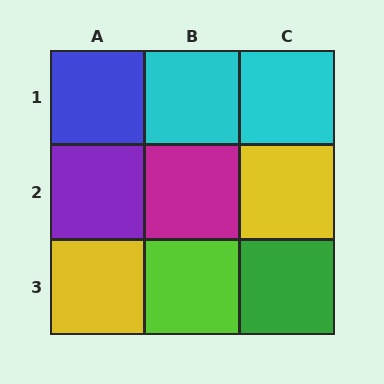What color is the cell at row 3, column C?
Green.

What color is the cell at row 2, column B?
Magenta.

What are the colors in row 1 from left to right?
Blue, cyan, cyan.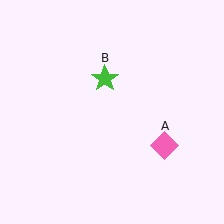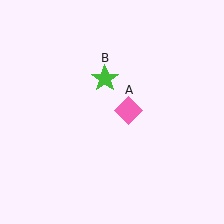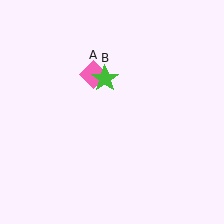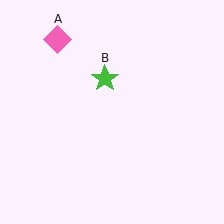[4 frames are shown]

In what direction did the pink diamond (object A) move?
The pink diamond (object A) moved up and to the left.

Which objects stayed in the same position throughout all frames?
Green star (object B) remained stationary.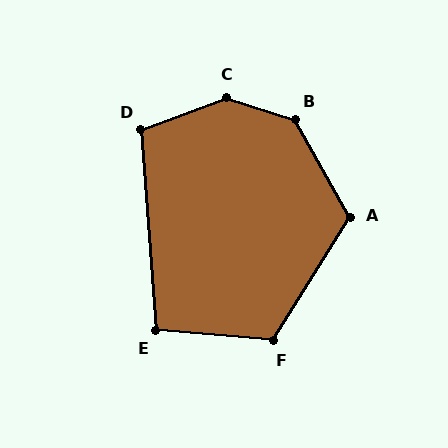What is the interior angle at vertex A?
Approximately 119 degrees (obtuse).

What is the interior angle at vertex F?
Approximately 117 degrees (obtuse).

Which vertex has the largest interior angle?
C, at approximately 142 degrees.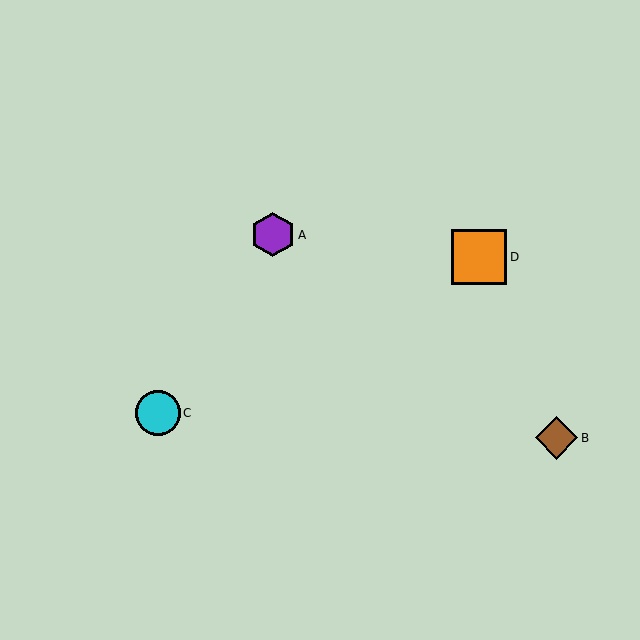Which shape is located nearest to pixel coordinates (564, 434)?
The brown diamond (labeled B) at (556, 438) is nearest to that location.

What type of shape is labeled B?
Shape B is a brown diamond.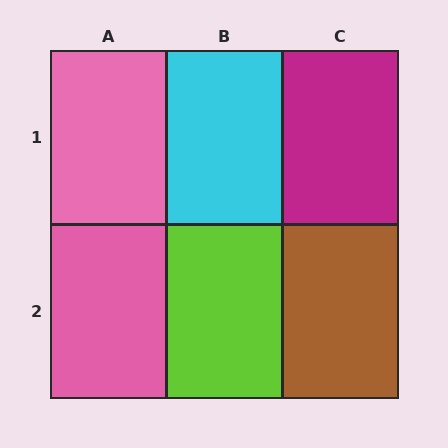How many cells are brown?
1 cell is brown.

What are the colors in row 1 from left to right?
Pink, cyan, magenta.